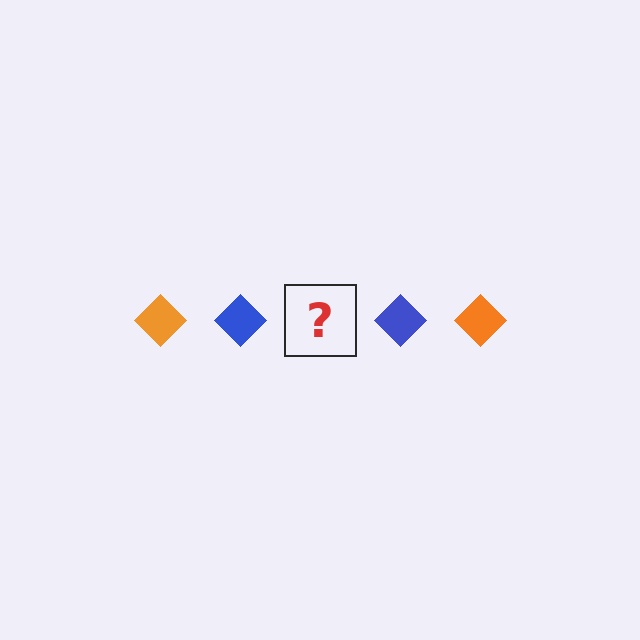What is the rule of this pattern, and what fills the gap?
The rule is that the pattern cycles through orange, blue diamonds. The gap should be filled with an orange diamond.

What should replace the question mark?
The question mark should be replaced with an orange diamond.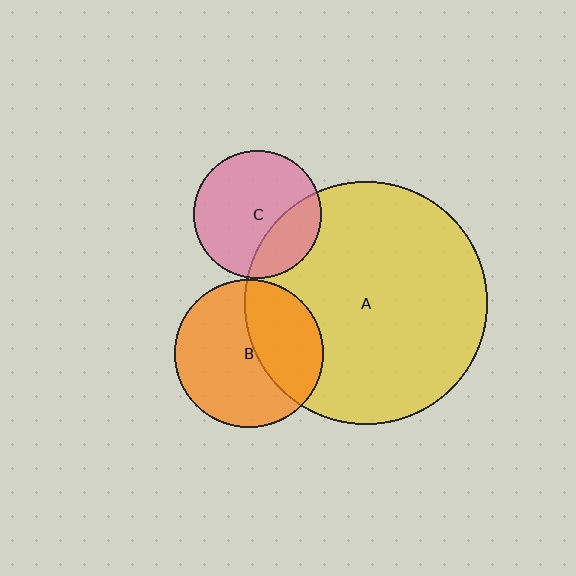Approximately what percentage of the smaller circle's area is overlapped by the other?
Approximately 25%.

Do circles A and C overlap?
Yes.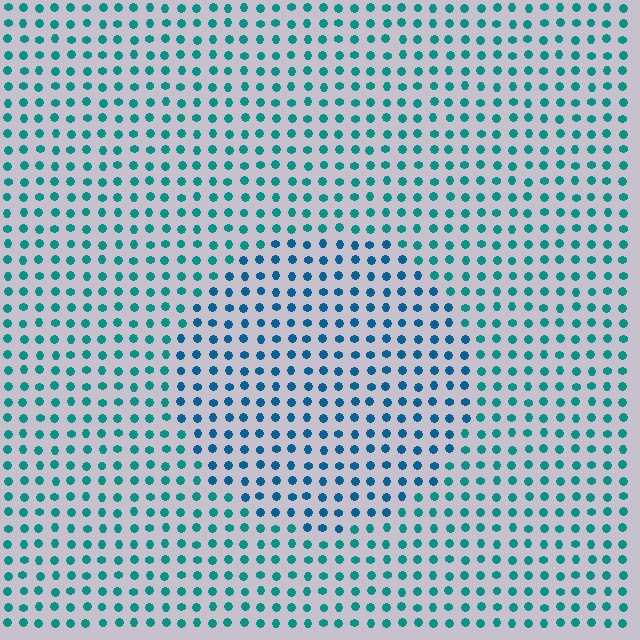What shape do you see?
I see a circle.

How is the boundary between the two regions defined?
The boundary is defined purely by a slight shift in hue (about 28 degrees). Spacing, size, and orientation are identical on both sides.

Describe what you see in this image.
The image is filled with small teal elements in a uniform arrangement. A circle-shaped region is visible where the elements are tinted to a slightly different hue, forming a subtle color boundary.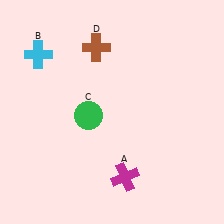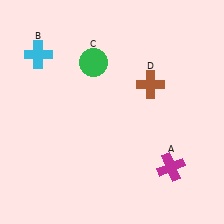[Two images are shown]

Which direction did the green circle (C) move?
The green circle (C) moved up.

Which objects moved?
The objects that moved are: the magenta cross (A), the green circle (C), the brown cross (D).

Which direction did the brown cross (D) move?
The brown cross (D) moved right.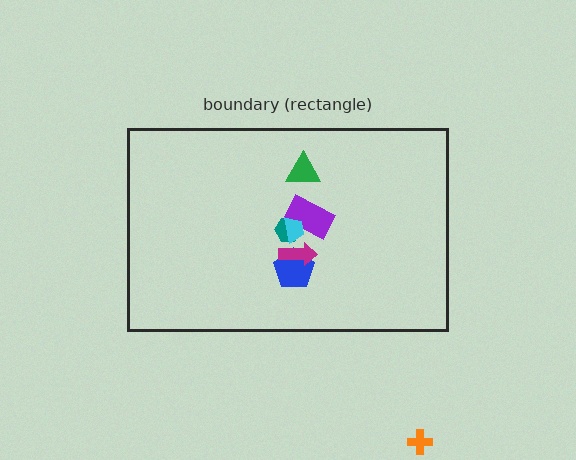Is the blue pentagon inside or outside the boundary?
Inside.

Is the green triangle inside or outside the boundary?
Inside.